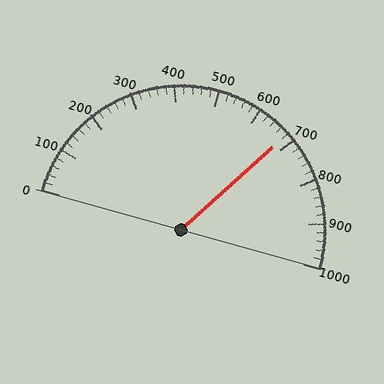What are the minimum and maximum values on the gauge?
The gauge ranges from 0 to 1000.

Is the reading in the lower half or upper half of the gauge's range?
The reading is in the upper half of the range (0 to 1000).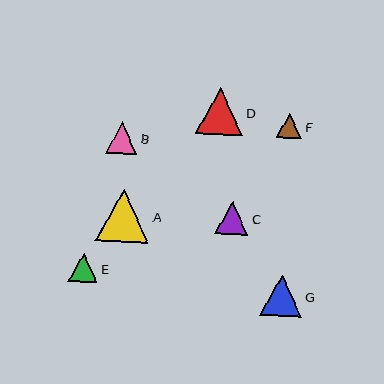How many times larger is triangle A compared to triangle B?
Triangle A is approximately 1.7 times the size of triangle B.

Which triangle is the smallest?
Triangle F is the smallest with a size of approximately 25 pixels.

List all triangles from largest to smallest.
From largest to smallest: A, D, G, C, B, E, F.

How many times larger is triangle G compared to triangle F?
Triangle G is approximately 1.7 times the size of triangle F.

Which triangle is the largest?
Triangle A is the largest with a size of approximately 53 pixels.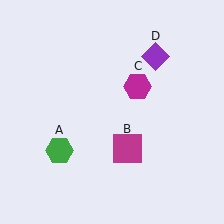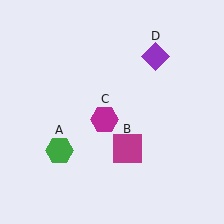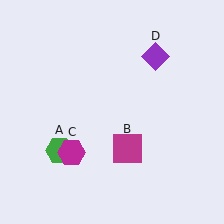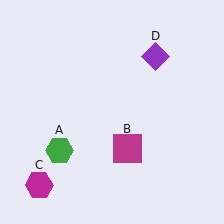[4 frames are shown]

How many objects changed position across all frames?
1 object changed position: magenta hexagon (object C).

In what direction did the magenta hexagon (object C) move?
The magenta hexagon (object C) moved down and to the left.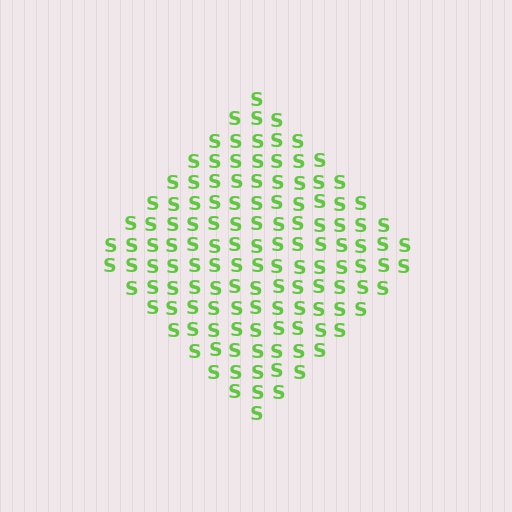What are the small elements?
The small elements are letter S's.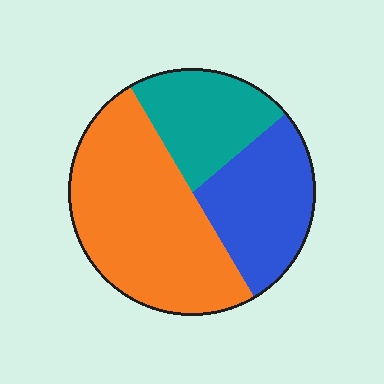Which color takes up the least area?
Teal, at roughly 20%.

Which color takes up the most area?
Orange, at roughly 50%.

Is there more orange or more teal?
Orange.